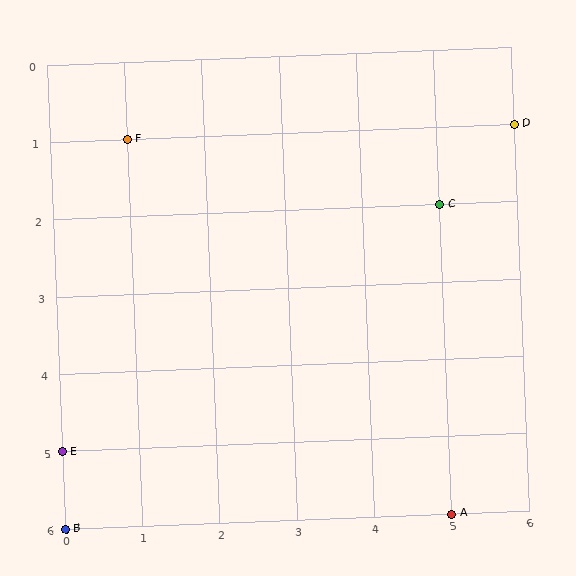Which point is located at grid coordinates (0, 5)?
Point E is at (0, 5).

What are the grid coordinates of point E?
Point E is at grid coordinates (0, 5).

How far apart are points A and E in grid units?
Points A and E are 5 columns and 1 row apart (about 5.1 grid units diagonally).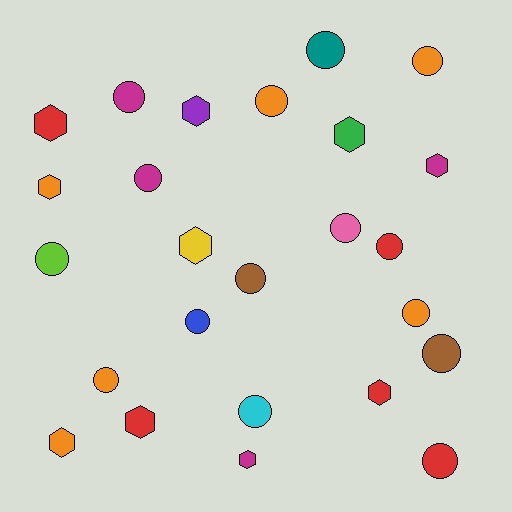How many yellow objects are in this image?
There is 1 yellow object.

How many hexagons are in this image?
There are 10 hexagons.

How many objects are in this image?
There are 25 objects.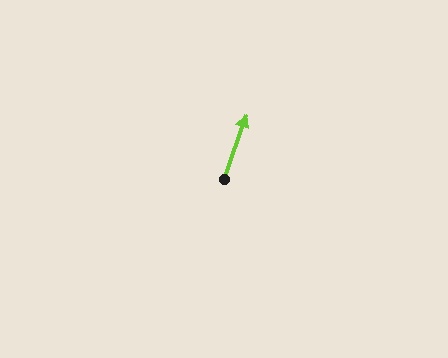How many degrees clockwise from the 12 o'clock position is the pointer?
Approximately 19 degrees.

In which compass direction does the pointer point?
North.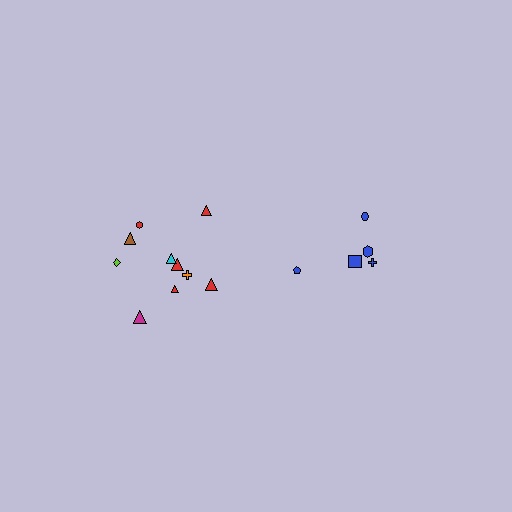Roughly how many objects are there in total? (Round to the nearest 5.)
Roughly 15 objects in total.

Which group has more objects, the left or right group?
The left group.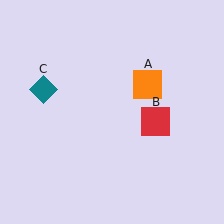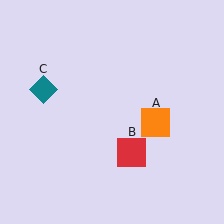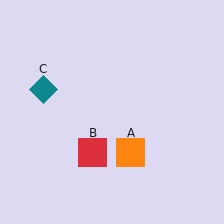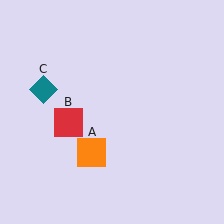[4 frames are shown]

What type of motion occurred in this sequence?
The orange square (object A), red square (object B) rotated clockwise around the center of the scene.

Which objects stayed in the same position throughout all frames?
Teal diamond (object C) remained stationary.